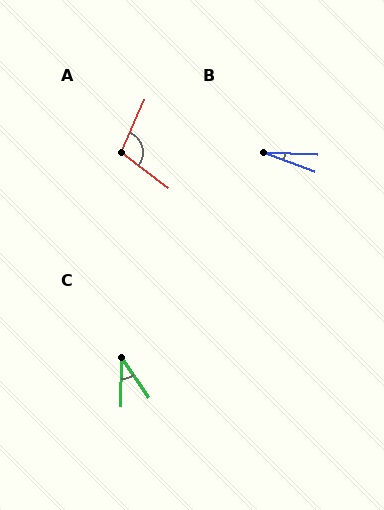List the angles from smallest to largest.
B (18°), C (35°), A (103°).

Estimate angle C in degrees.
Approximately 35 degrees.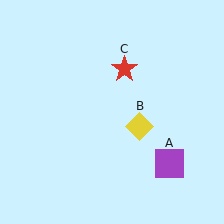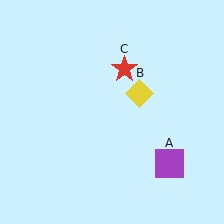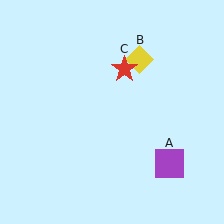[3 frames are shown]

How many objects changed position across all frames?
1 object changed position: yellow diamond (object B).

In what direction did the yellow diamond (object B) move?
The yellow diamond (object B) moved up.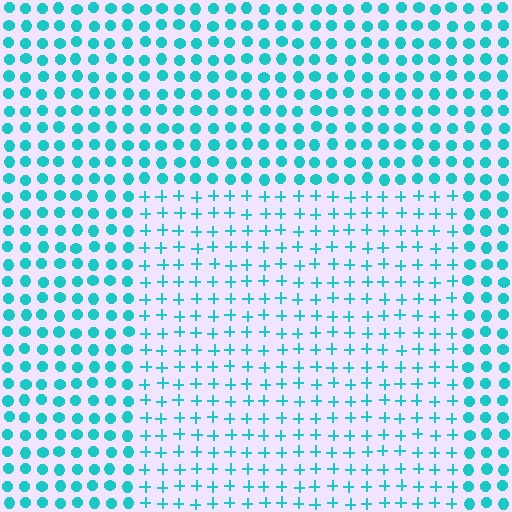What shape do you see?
I see a rectangle.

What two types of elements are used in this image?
The image uses plus signs inside the rectangle region and circles outside it.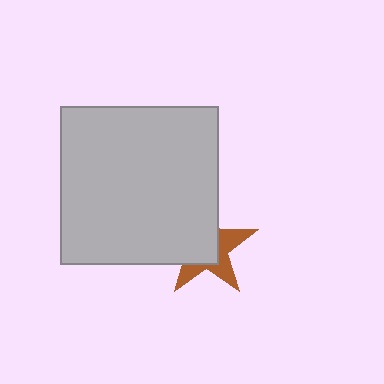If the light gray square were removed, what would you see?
You would see the complete brown star.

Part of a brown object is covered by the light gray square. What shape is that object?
It is a star.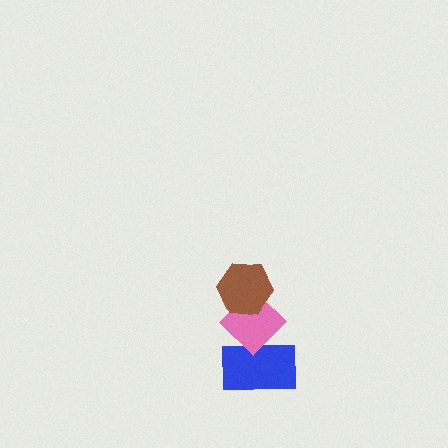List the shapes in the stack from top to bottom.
From top to bottom: the brown hexagon, the pink diamond, the blue rectangle.